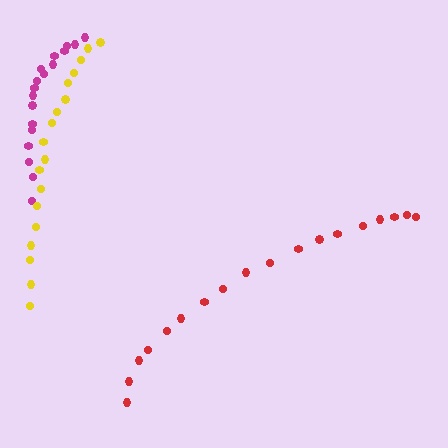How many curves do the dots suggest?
There are 3 distinct paths.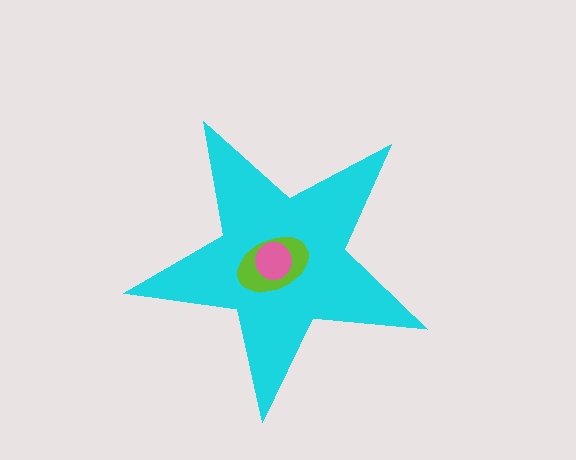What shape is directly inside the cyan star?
The lime ellipse.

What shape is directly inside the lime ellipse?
The pink circle.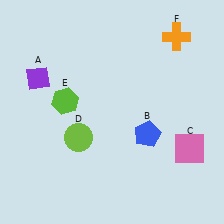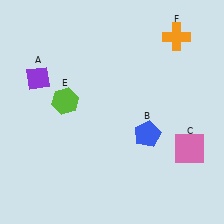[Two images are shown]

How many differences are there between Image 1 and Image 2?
There is 1 difference between the two images.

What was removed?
The lime circle (D) was removed in Image 2.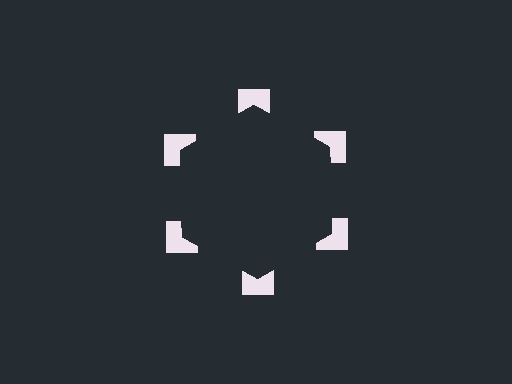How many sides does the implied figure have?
6 sides.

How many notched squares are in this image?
There are 6 — one at each vertex of the illusory hexagon.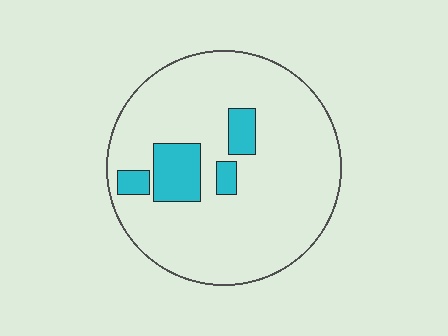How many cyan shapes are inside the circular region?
4.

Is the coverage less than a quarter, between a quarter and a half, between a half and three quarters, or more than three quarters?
Less than a quarter.